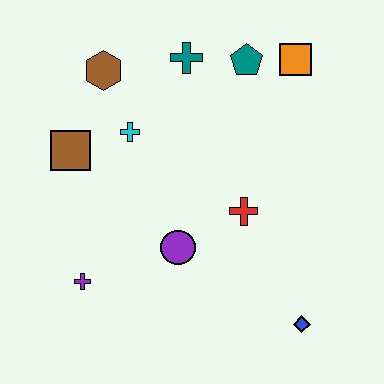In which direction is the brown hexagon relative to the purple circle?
The brown hexagon is above the purple circle.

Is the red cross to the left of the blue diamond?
Yes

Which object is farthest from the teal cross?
The blue diamond is farthest from the teal cross.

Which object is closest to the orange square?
The teal pentagon is closest to the orange square.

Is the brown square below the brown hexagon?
Yes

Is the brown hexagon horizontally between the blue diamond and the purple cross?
Yes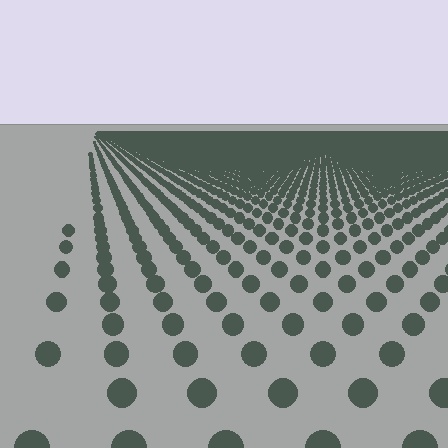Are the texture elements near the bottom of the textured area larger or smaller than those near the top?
Larger. Near the bottom, elements are closer to the viewer and appear at a bigger on-screen size.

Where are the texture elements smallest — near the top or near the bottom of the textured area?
Near the top.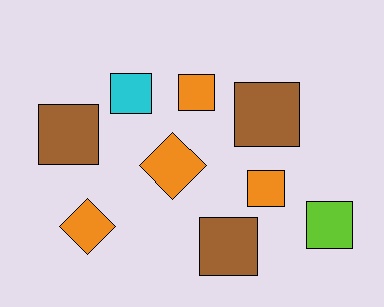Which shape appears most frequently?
Square, with 7 objects.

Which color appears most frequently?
Orange, with 4 objects.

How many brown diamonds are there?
There are no brown diamonds.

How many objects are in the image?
There are 9 objects.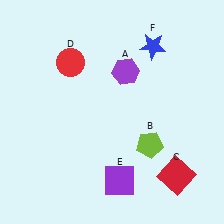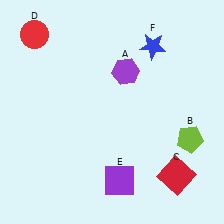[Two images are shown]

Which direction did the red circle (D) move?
The red circle (D) moved left.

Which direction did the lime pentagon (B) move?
The lime pentagon (B) moved right.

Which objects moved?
The objects that moved are: the lime pentagon (B), the red circle (D).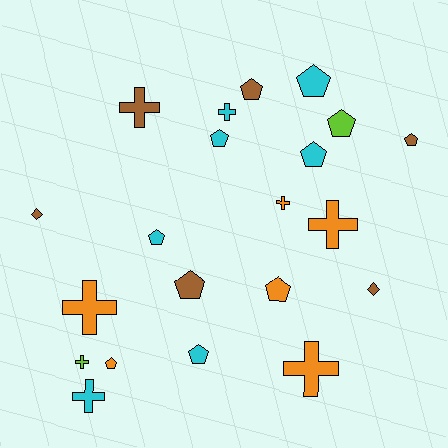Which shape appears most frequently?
Pentagon, with 11 objects.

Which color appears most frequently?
Cyan, with 7 objects.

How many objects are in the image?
There are 21 objects.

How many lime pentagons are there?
There is 1 lime pentagon.